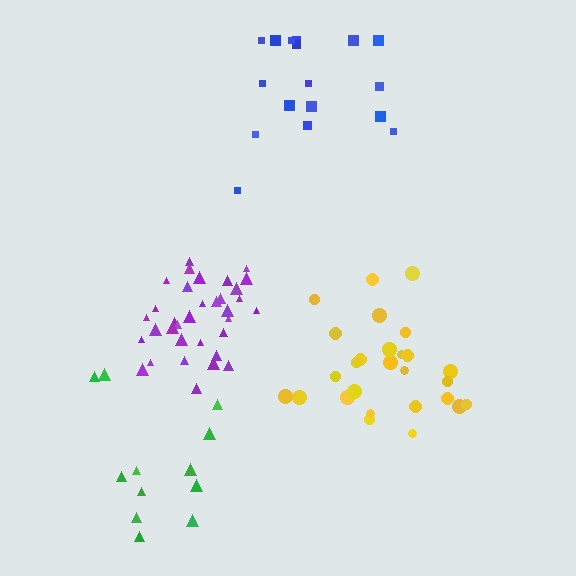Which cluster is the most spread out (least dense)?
Green.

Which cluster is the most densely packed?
Purple.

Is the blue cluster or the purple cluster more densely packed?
Purple.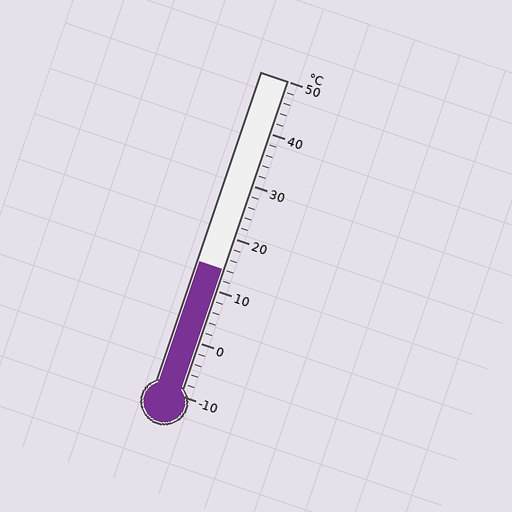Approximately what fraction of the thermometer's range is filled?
The thermometer is filled to approximately 40% of its range.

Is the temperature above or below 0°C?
The temperature is above 0°C.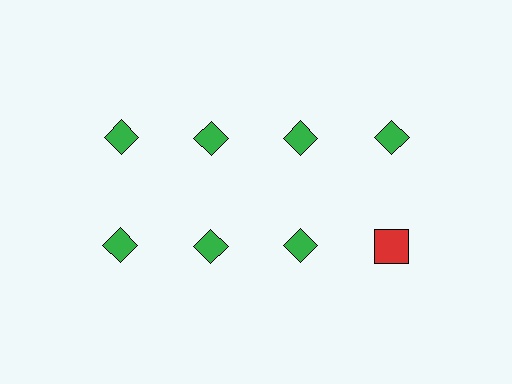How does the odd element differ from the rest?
It differs in both color (red instead of green) and shape (square instead of diamond).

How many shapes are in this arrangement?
There are 8 shapes arranged in a grid pattern.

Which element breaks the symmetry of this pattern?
The red square in the second row, second from right column breaks the symmetry. All other shapes are green diamonds.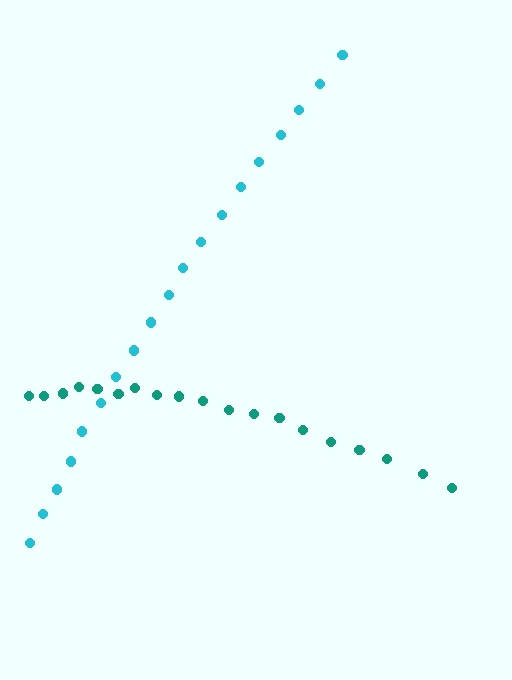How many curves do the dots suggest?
There are 2 distinct paths.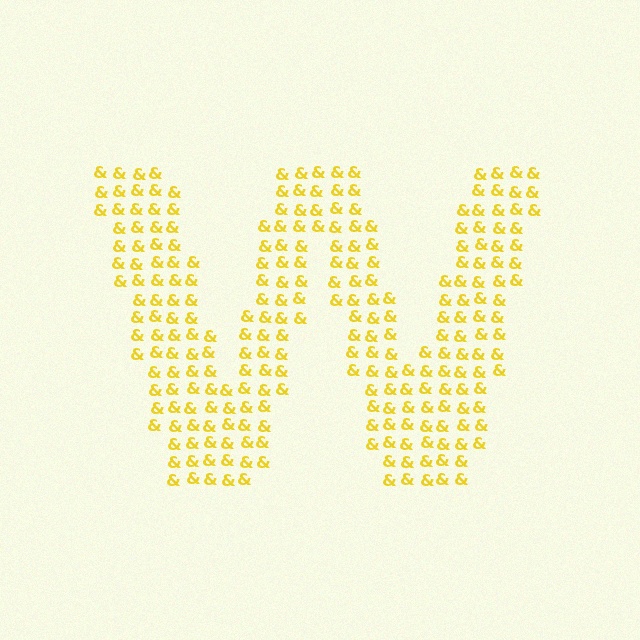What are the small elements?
The small elements are ampersands.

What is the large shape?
The large shape is the letter W.